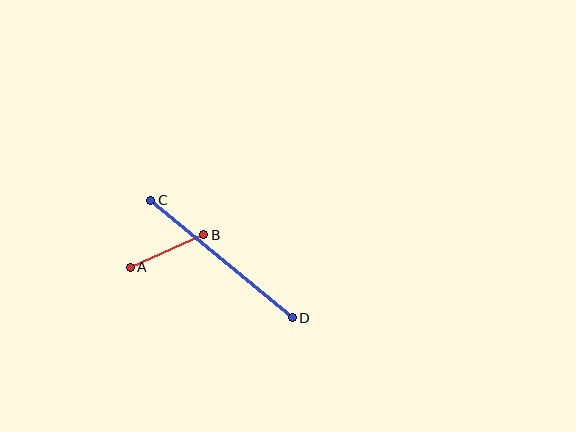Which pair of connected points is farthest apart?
Points C and D are farthest apart.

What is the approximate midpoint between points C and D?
The midpoint is at approximately (222, 259) pixels.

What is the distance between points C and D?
The distance is approximately 184 pixels.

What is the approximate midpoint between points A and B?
The midpoint is at approximately (167, 251) pixels.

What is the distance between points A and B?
The distance is approximately 80 pixels.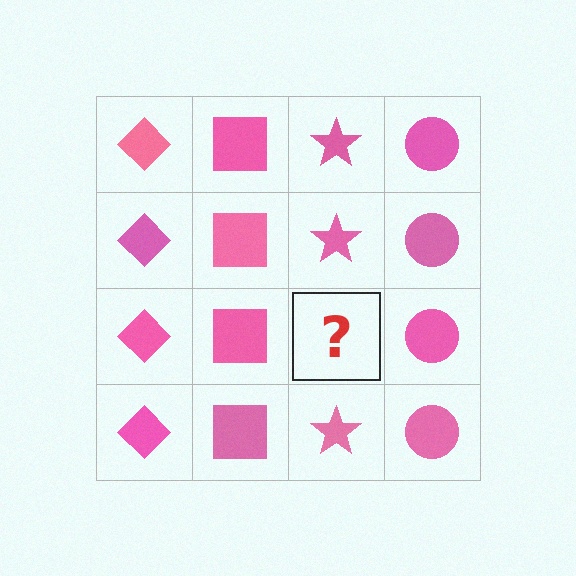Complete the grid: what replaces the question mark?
The question mark should be replaced with a pink star.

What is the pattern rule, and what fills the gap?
The rule is that each column has a consistent shape. The gap should be filled with a pink star.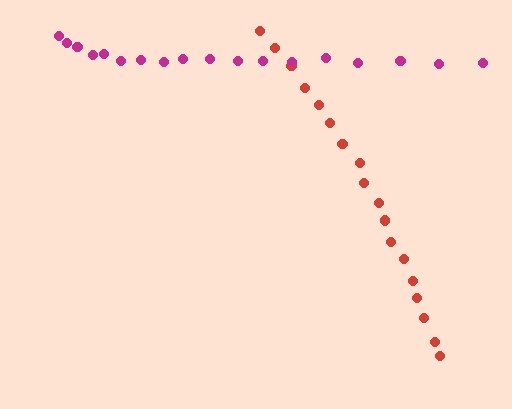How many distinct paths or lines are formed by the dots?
There are 2 distinct paths.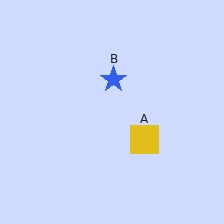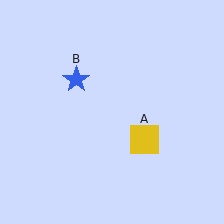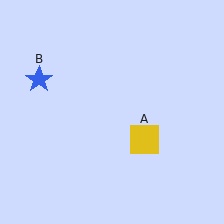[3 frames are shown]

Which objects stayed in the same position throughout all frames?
Yellow square (object A) remained stationary.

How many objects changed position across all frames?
1 object changed position: blue star (object B).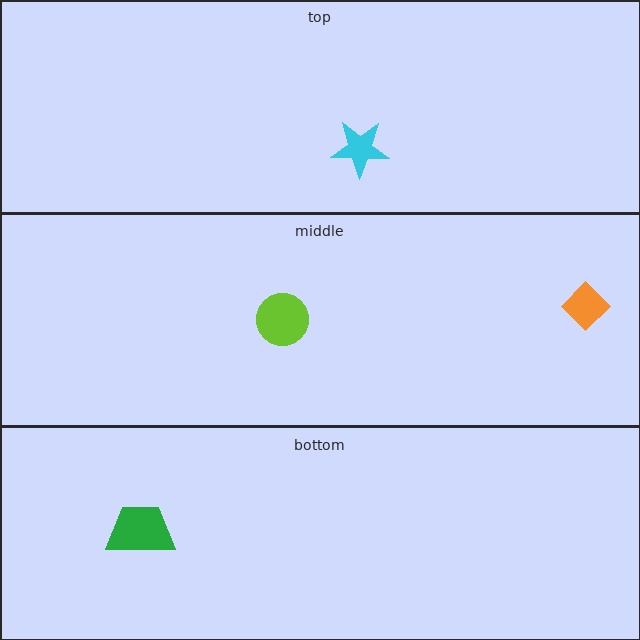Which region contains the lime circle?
The middle region.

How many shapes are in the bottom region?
1.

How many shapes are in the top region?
1.